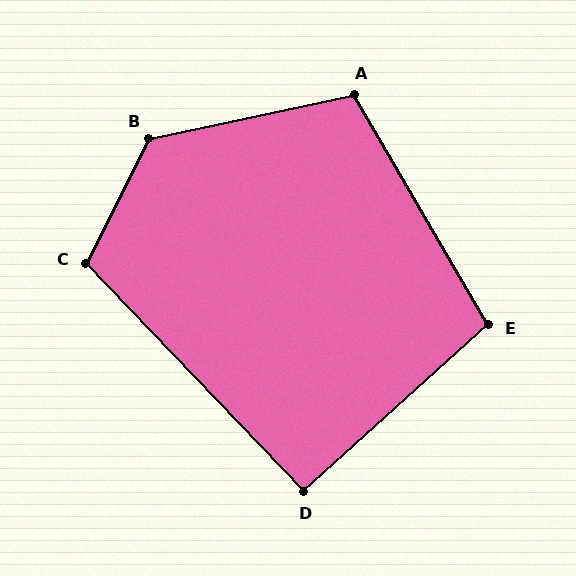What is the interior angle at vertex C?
Approximately 109 degrees (obtuse).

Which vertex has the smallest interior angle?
D, at approximately 92 degrees.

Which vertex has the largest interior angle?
B, at approximately 129 degrees.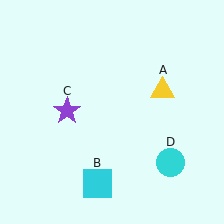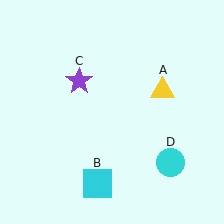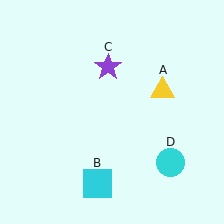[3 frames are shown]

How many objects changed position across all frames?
1 object changed position: purple star (object C).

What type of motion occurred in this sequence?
The purple star (object C) rotated clockwise around the center of the scene.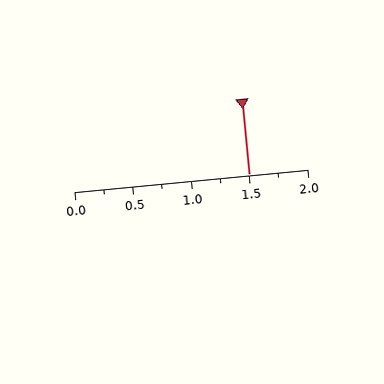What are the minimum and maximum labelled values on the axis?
The axis runs from 0.0 to 2.0.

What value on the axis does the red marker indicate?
The marker indicates approximately 1.5.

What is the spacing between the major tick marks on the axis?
The major ticks are spaced 0.5 apart.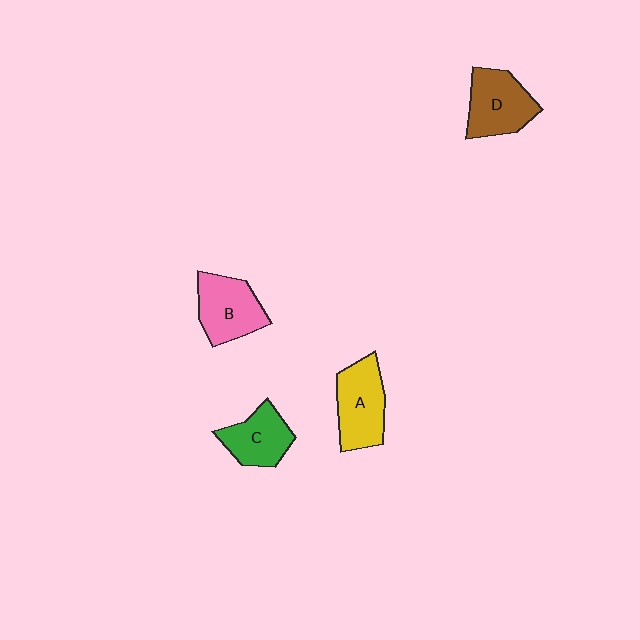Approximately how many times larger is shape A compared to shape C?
Approximately 1.2 times.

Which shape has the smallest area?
Shape C (green).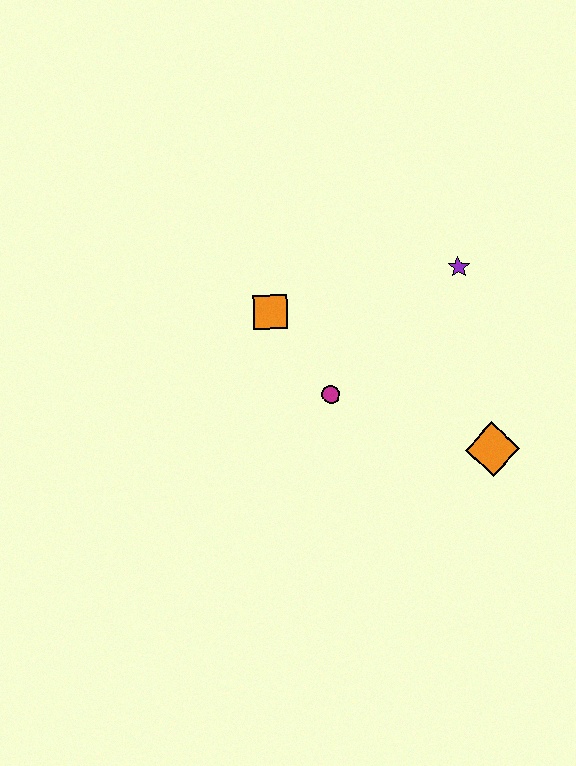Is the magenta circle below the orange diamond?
No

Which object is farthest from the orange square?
The orange diamond is farthest from the orange square.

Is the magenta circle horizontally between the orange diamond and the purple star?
No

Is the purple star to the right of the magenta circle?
Yes